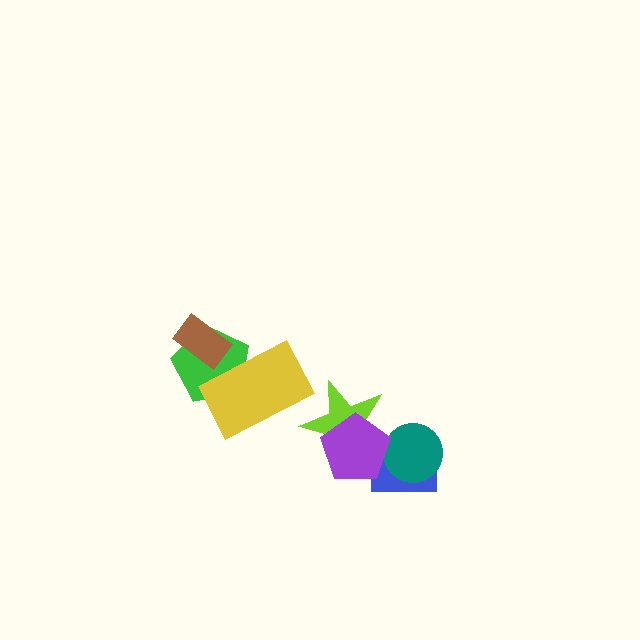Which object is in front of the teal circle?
The purple pentagon is in front of the teal circle.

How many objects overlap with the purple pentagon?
3 objects overlap with the purple pentagon.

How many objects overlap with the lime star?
1 object overlaps with the lime star.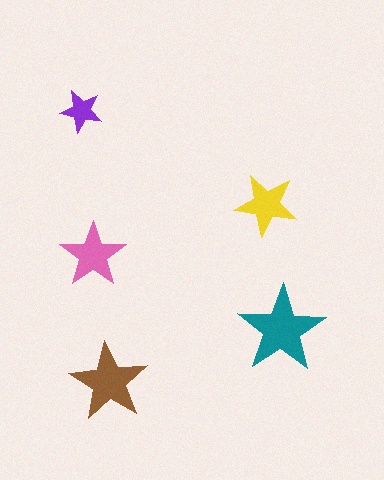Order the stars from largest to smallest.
the teal one, the brown one, the pink one, the yellow one, the purple one.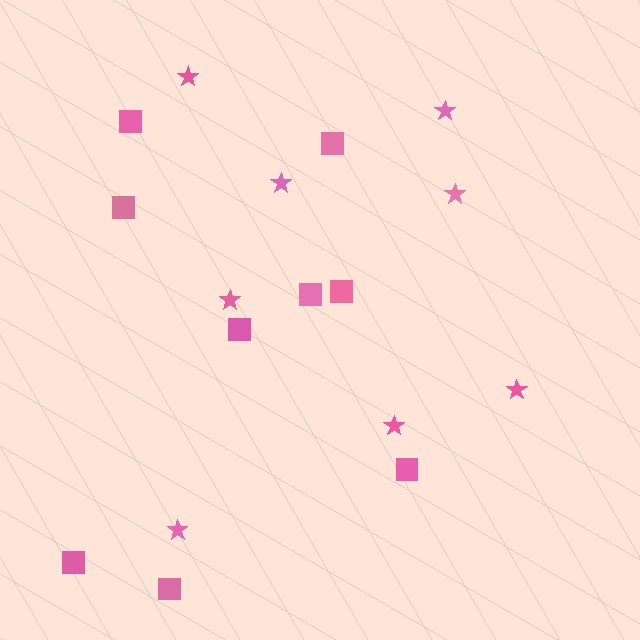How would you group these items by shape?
There are 2 groups: one group of squares (9) and one group of stars (8).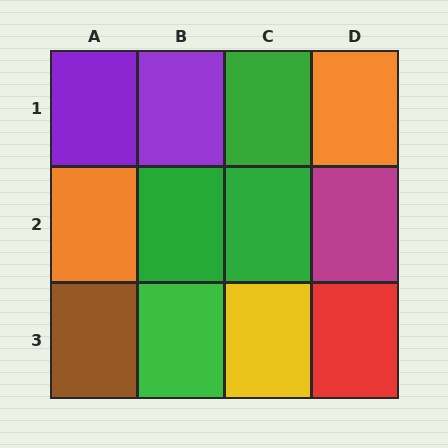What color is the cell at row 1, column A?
Purple.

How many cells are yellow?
1 cell is yellow.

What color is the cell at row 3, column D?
Red.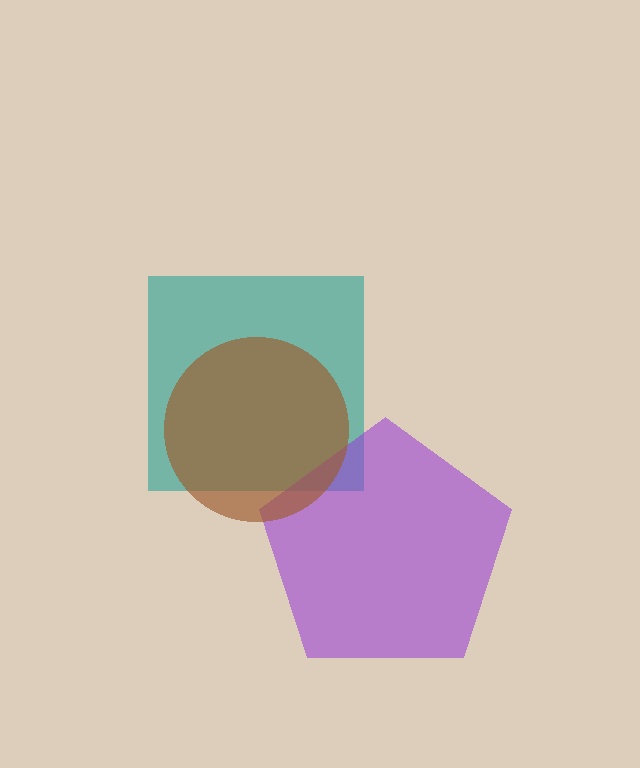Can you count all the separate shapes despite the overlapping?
Yes, there are 3 separate shapes.